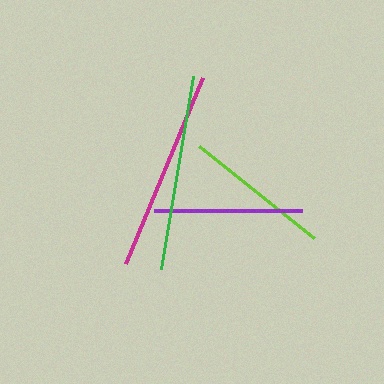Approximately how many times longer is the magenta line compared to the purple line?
The magenta line is approximately 1.3 times the length of the purple line.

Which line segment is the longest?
The magenta line is the longest at approximately 201 pixels.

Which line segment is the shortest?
The lime line is the shortest at approximately 148 pixels.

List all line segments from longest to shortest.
From longest to shortest: magenta, green, purple, lime.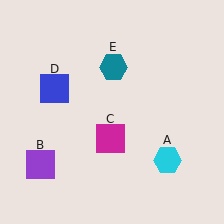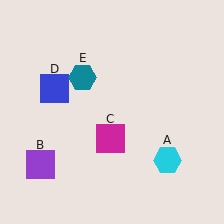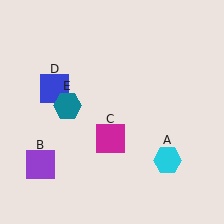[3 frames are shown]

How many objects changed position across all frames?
1 object changed position: teal hexagon (object E).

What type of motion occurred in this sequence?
The teal hexagon (object E) rotated counterclockwise around the center of the scene.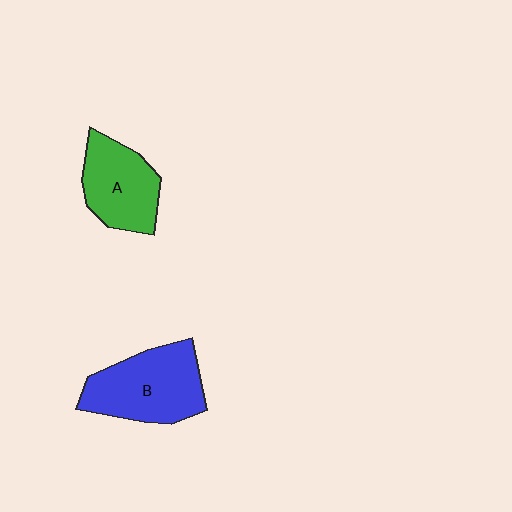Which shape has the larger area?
Shape B (blue).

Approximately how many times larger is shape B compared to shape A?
Approximately 1.3 times.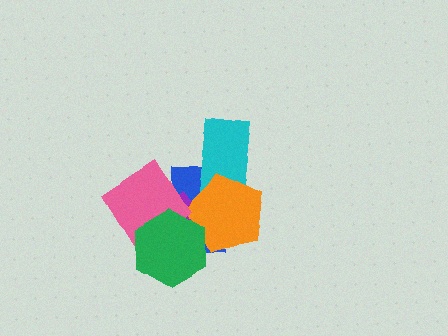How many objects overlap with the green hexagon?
4 objects overlap with the green hexagon.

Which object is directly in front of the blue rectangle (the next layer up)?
The cyan rectangle is directly in front of the blue rectangle.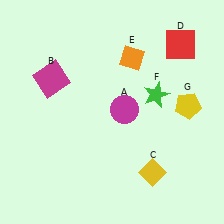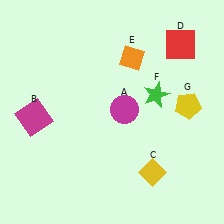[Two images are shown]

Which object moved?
The magenta square (B) moved down.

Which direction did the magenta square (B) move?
The magenta square (B) moved down.